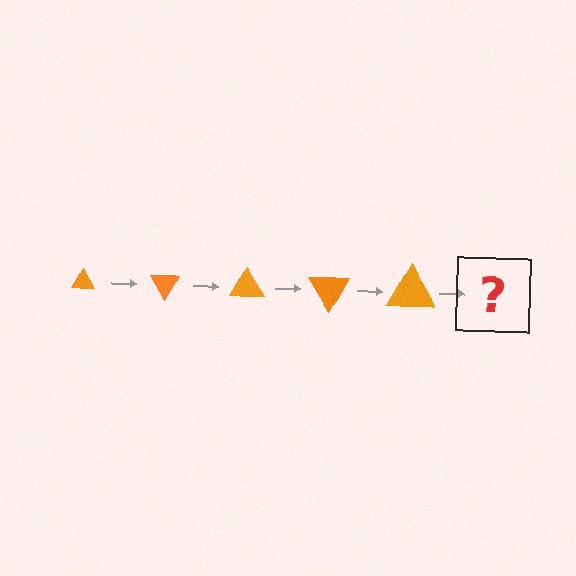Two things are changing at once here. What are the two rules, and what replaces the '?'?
The two rules are that the triangle grows larger each step and it rotates 60 degrees each step. The '?' should be a triangle, larger than the previous one and rotated 300 degrees from the start.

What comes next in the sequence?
The next element should be a triangle, larger than the previous one and rotated 300 degrees from the start.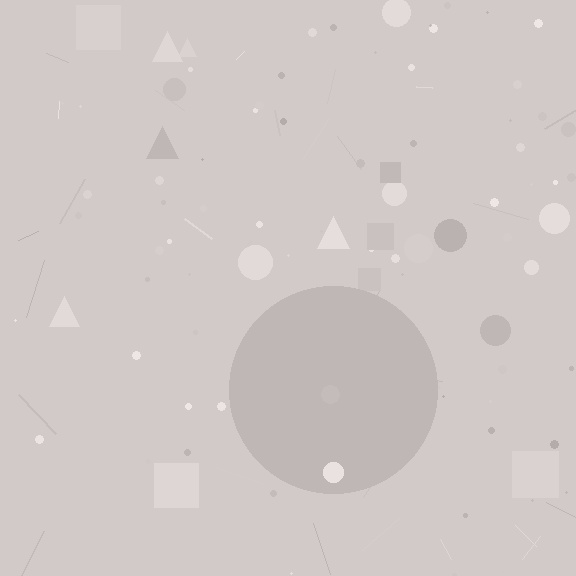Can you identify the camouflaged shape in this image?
The camouflaged shape is a circle.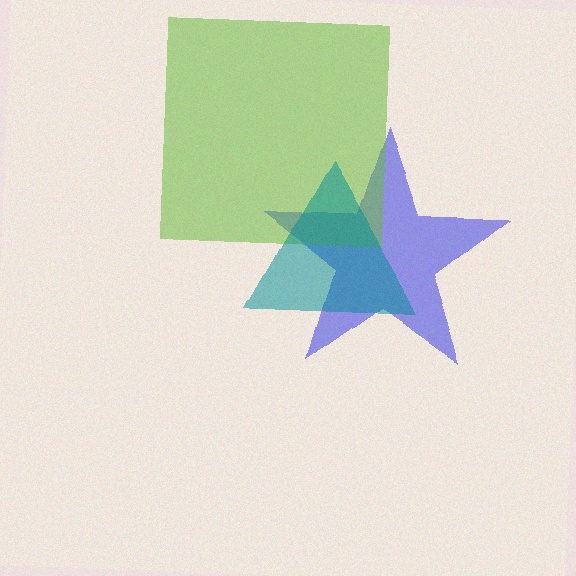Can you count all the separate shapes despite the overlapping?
Yes, there are 3 separate shapes.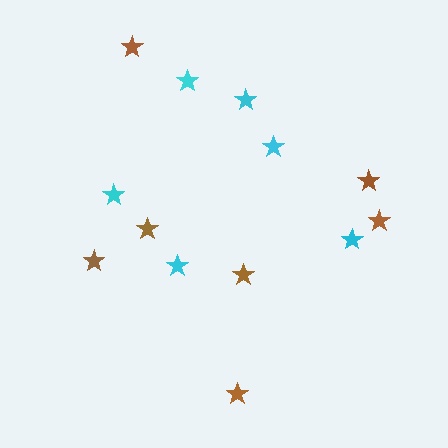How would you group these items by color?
There are 2 groups: one group of brown stars (7) and one group of cyan stars (6).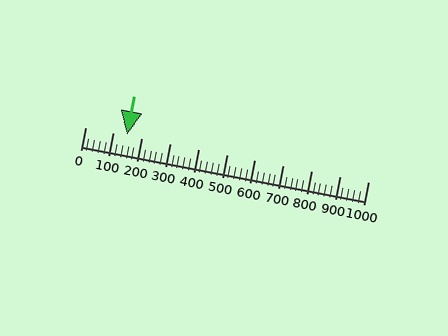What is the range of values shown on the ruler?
The ruler shows values from 0 to 1000.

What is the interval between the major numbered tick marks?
The major tick marks are spaced 100 units apart.